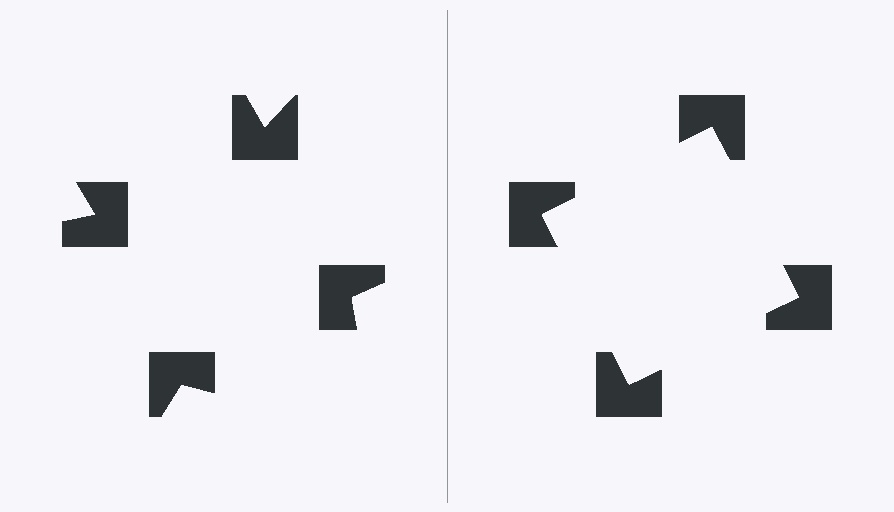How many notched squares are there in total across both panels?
8 — 4 on each side.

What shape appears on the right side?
An illusory square.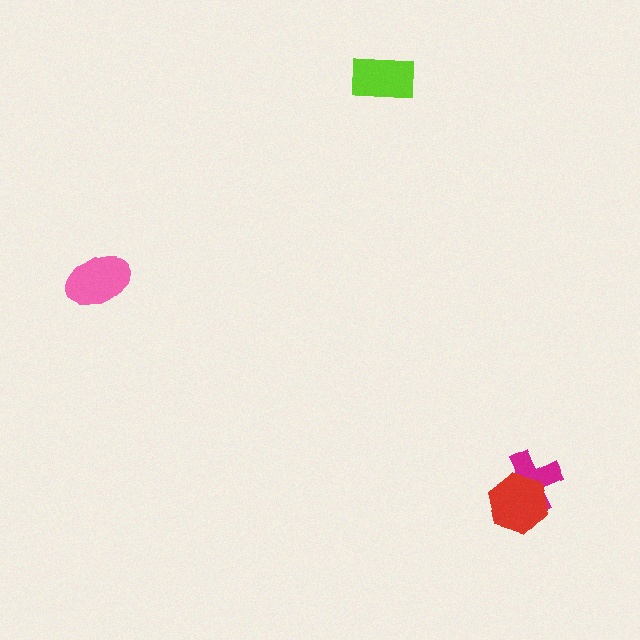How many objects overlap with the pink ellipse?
0 objects overlap with the pink ellipse.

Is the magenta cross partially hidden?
Yes, it is partially covered by another shape.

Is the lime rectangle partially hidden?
No, no other shape covers it.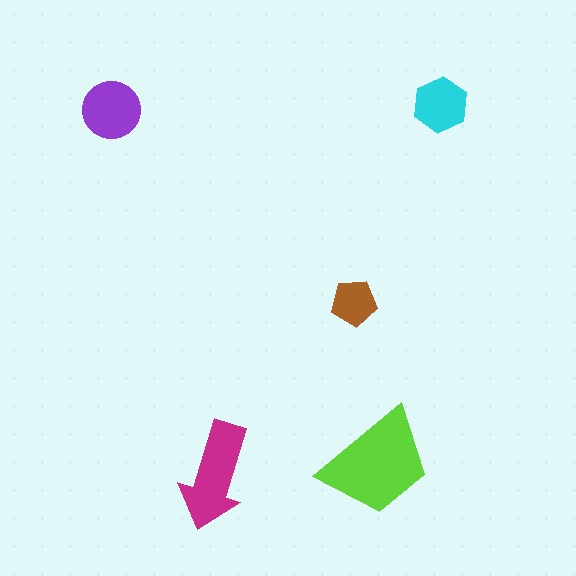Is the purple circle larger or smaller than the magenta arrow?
Smaller.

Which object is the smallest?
The brown pentagon.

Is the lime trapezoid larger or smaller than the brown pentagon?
Larger.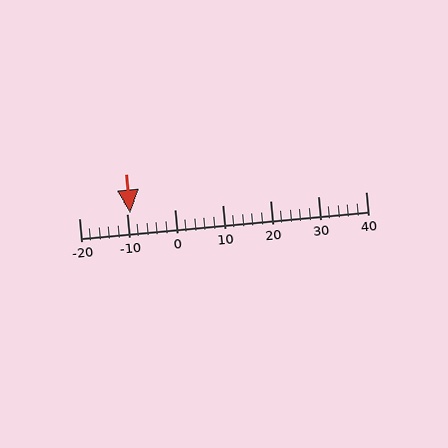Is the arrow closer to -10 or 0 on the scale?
The arrow is closer to -10.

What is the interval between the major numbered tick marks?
The major tick marks are spaced 10 units apart.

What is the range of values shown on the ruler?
The ruler shows values from -20 to 40.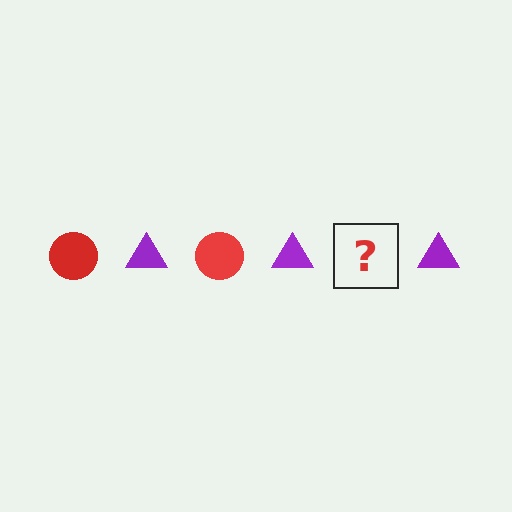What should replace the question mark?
The question mark should be replaced with a red circle.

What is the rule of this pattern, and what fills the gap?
The rule is that the pattern alternates between red circle and purple triangle. The gap should be filled with a red circle.